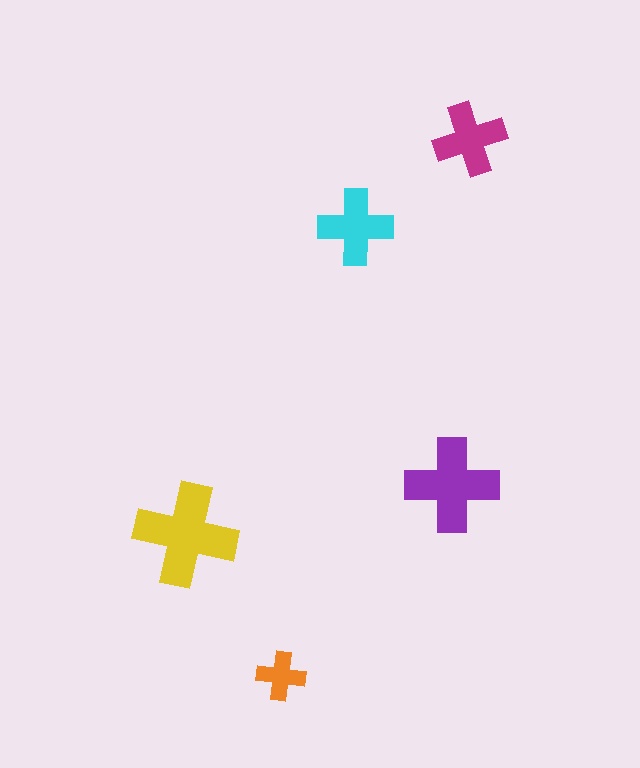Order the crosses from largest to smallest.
the yellow one, the purple one, the cyan one, the magenta one, the orange one.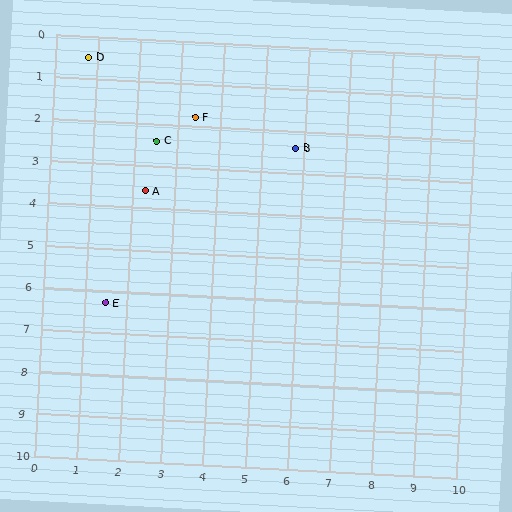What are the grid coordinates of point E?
Point E is at approximately (1.5, 6.3).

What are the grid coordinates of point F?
Point F is at approximately (3.4, 1.8).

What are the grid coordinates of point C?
Point C is at approximately (2.5, 2.4).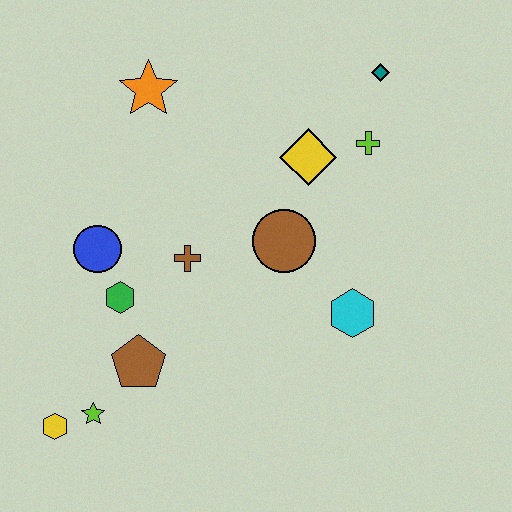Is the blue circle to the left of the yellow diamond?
Yes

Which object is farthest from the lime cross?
The yellow hexagon is farthest from the lime cross.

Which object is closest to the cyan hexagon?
The brown circle is closest to the cyan hexagon.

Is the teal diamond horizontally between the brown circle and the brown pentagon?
No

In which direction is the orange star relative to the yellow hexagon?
The orange star is above the yellow hexagon.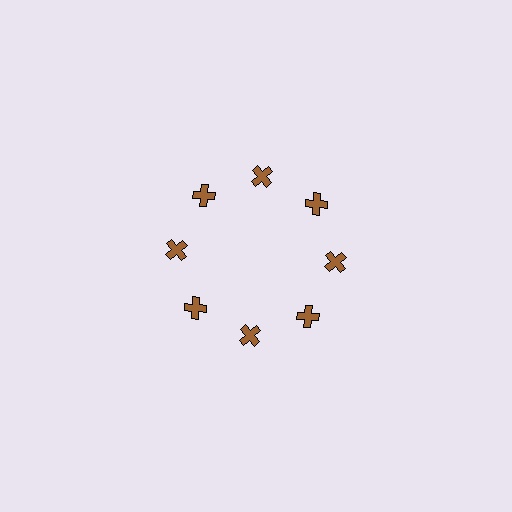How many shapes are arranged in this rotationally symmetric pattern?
There are 8 shapes, arranged in 8 groups of 1.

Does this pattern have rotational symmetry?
Yes, this pattern has 8-fold rotational symmetry. It looks the same after rotating 45 degrees around the center.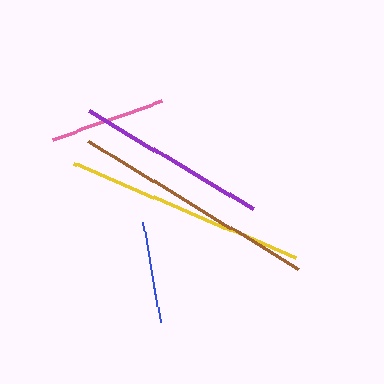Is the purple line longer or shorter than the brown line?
The brown line is longer than the purple line.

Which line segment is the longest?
The brown line is the longest at approximately 245 pixels.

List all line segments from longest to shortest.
From longest to shortest: brown, yellow, purple, pink, blue.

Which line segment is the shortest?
The blue line is the shortest at approximately 102 pixels.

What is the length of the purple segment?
The purple segment is approximately 192 pixels long.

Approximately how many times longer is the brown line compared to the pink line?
The brown line is approximately 2.1 times the length of the pink line.